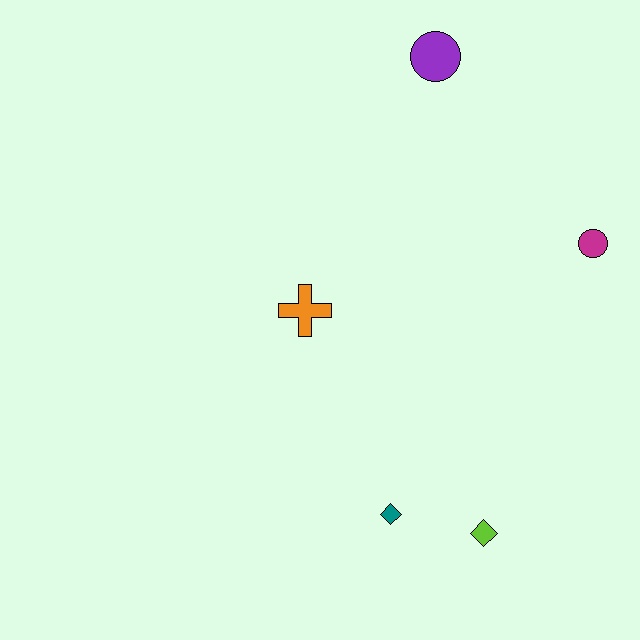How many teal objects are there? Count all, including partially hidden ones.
There is 1 teal object.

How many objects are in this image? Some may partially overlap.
There are 5 objects.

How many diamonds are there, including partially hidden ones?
There are 2 diamonds.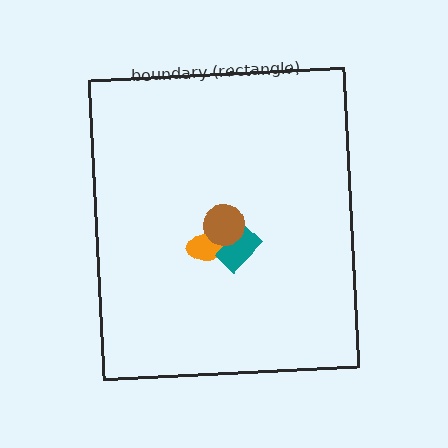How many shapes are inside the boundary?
3 inside, 0 outside.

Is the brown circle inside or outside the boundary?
Inside.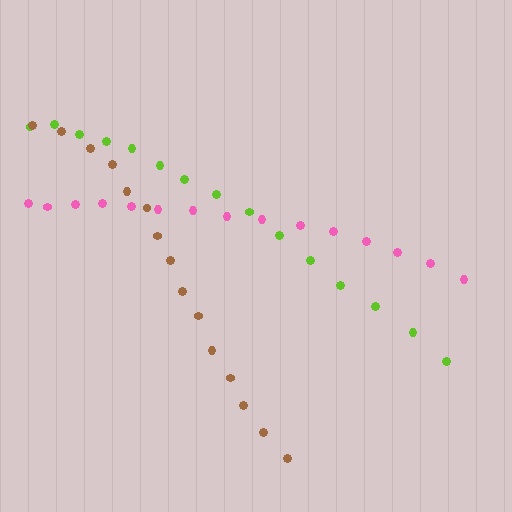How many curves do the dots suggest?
There are 3 distinct paths.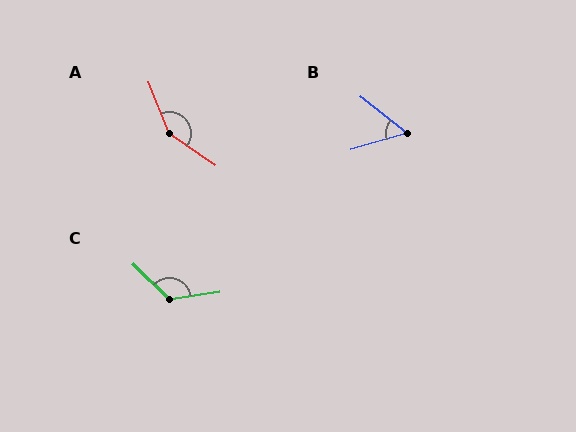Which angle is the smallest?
B, at approximately 54 degrees.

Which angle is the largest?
A, at approximately 146 degrees.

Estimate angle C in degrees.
Approximately 127 degrees.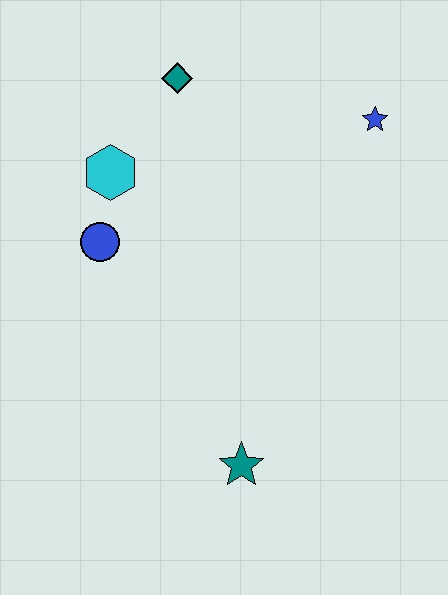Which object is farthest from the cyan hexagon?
The teal star is farthest from the cyan hexagon.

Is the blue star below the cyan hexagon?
No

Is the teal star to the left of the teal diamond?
No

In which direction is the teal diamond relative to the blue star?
The teal diamond is to the left of the blue star.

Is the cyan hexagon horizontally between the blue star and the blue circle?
Yes